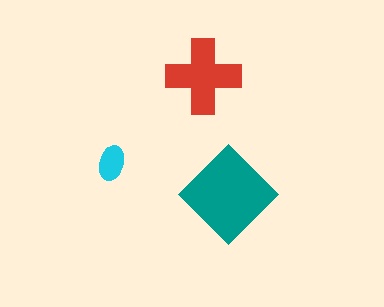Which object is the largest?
The teal diamond.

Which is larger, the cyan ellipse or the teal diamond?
The teal diamond.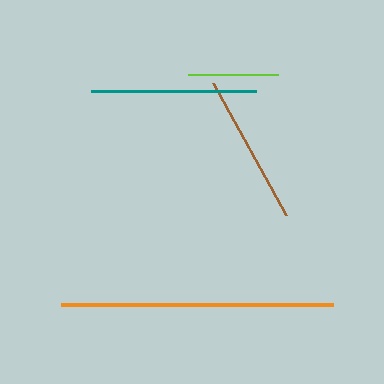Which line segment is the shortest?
The lime line is the shortest at approximately 90 pixels.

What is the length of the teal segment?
The teal segment is approximately 165 pixels long.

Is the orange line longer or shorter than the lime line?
The orange line is longer than the lime line.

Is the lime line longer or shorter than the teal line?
The teal line is longer than the lime line.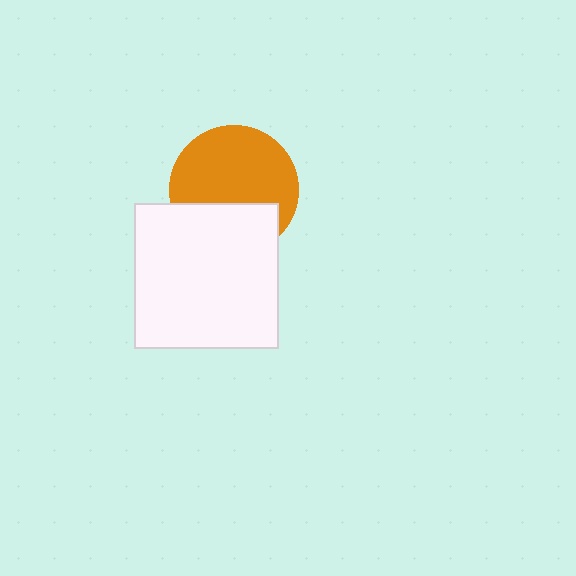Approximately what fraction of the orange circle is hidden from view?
Roughly 34% of the orange circle is hidden behind the white square.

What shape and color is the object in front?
The object in front is a white square.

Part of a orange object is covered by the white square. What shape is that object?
It is a circle.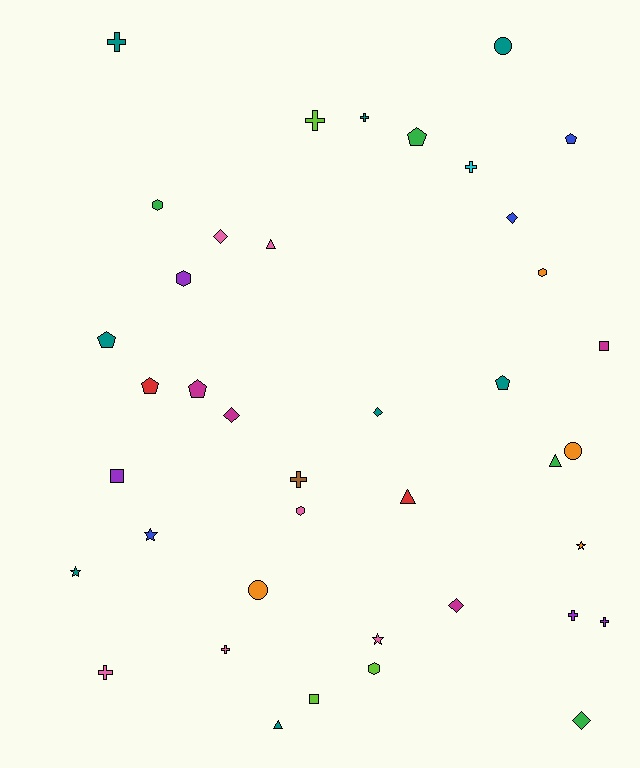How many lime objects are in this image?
There are 3 lime objects.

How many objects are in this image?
There are 40 objects.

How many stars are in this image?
There are 4 stars.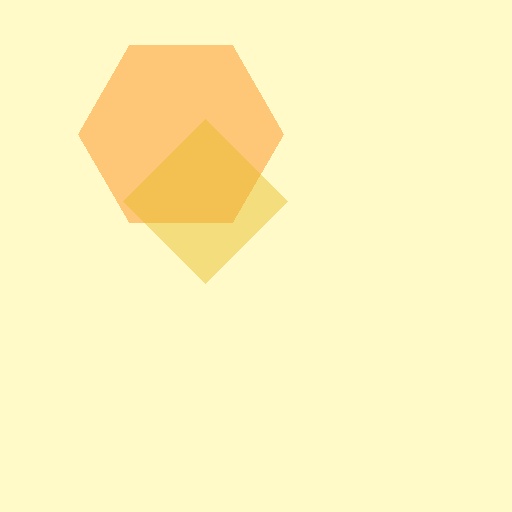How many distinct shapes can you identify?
There are 2 distinct shapes: an orange hexagon, a yellow diamond.